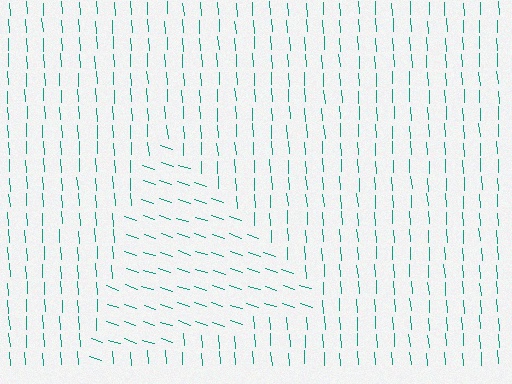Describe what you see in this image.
The image is filled with small teal line segments. A triangle region in the image has lines oriented differently from the surrounding lines, creating a visible texture boundary.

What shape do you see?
I see a triangle.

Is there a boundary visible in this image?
Yes, there is a texture boundary formed by a change in line orientation.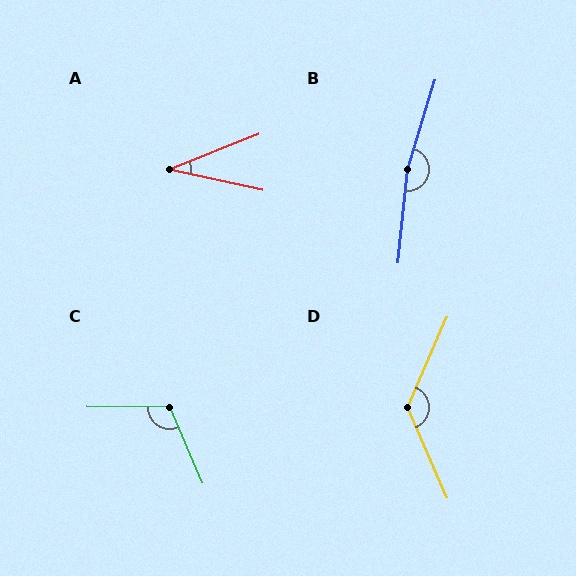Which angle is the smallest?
A, at approximately 34 degrees.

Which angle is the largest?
B, at approximately 169 degrees.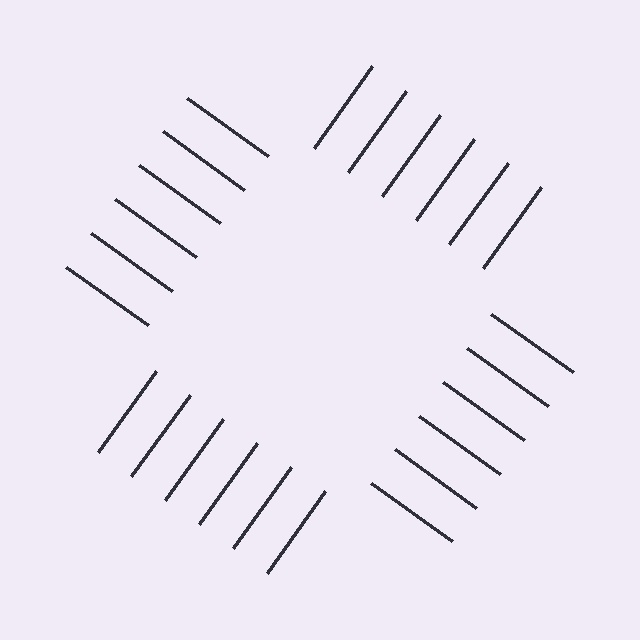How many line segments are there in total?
24 — 6 along each of the 4 edges.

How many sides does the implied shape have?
4 sides — the line-ends trace a square.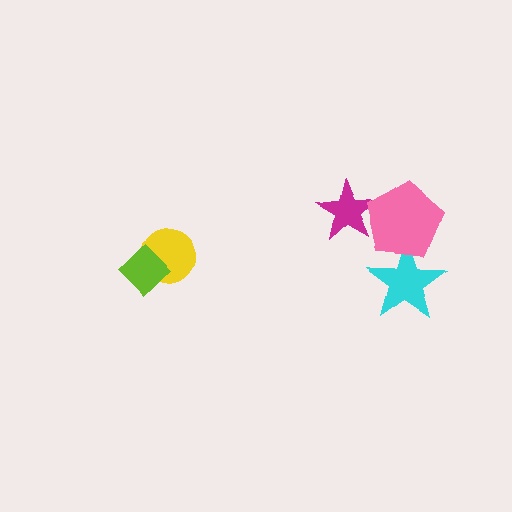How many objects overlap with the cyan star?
1 object overlaps with the cyan star.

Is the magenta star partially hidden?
Yes, it is partially covered by another shape.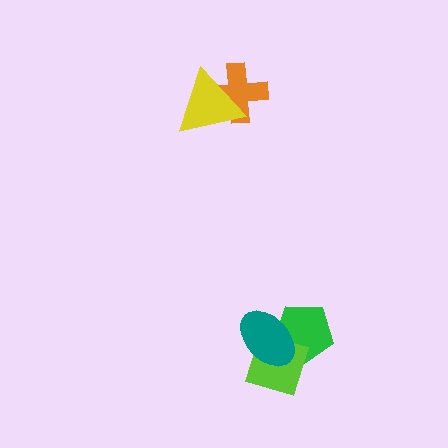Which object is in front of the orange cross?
The yellow triangle is in front of the orange cross.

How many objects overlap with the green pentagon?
2 objects overlap with the green pentagon.